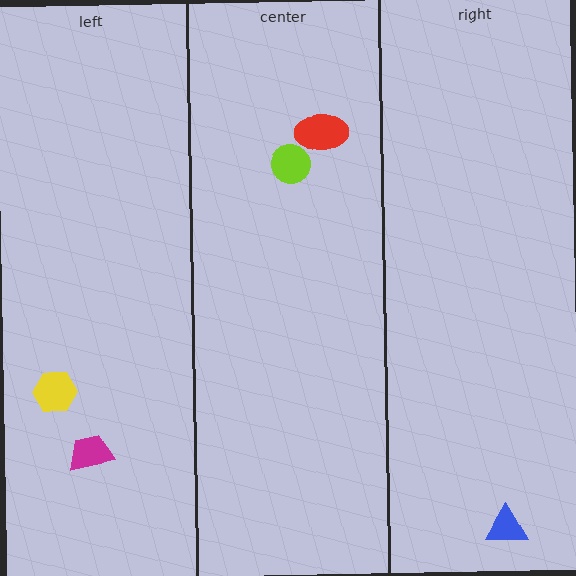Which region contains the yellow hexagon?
The left region.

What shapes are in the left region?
The magenta trapezoid, the yellow hexagon.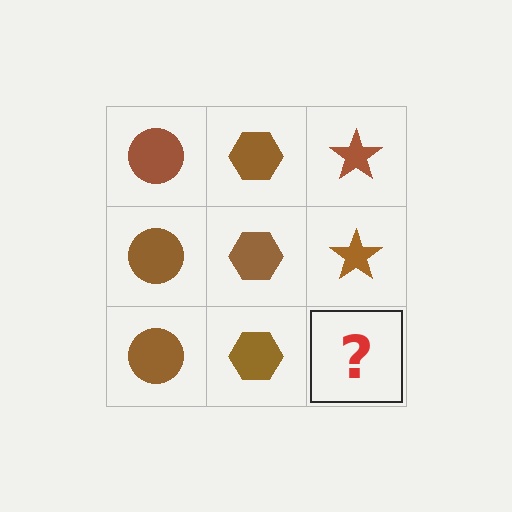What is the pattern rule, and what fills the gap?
The rule is that each column has a consistent shape. The gap should be filled with a brown star.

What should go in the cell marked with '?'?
The missing cell should contain a brown star.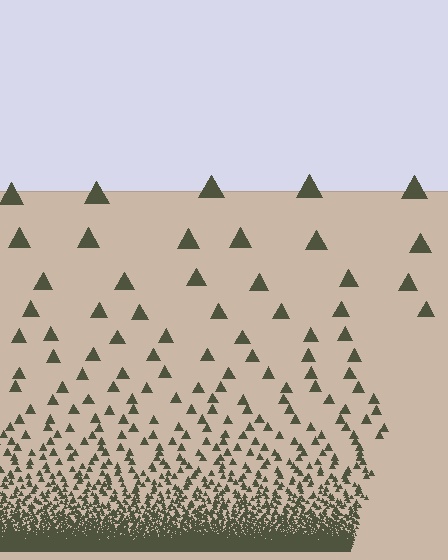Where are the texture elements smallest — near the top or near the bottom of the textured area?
Near the bottom.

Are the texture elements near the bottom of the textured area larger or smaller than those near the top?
Smaller. The gradient is inverted — elements near the bottom are smaller and denser.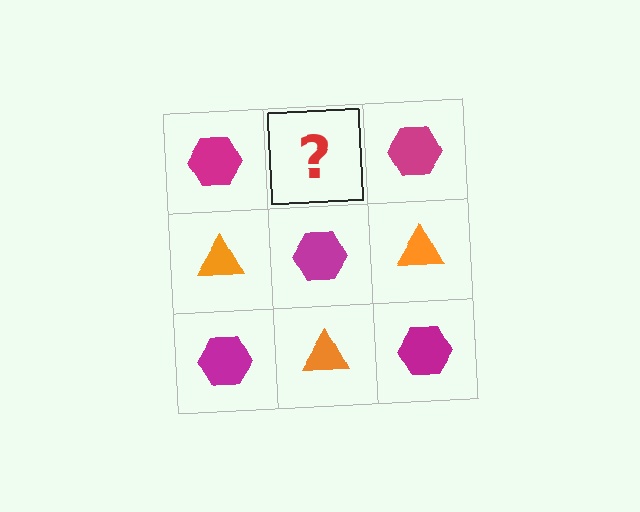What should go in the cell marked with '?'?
The missing cell should contain an orange triangle.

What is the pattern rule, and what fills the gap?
The rule is that it alternates magenta hexagon and orange triangle in a checkerboard pattern. The gap should be filled with an orange triangle.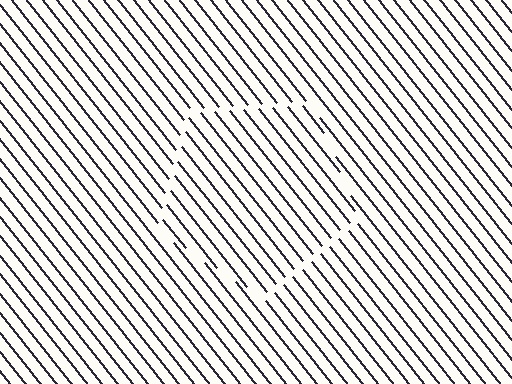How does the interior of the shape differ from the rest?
The interior of the shape contains the same grating, shifted by half a period — the contour is defined by the phase discontinuity where line-ends from the inner and outer gratings abut.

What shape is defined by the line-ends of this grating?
An illusory pentagon. The interior of the shape contains the same grating, shifted by half a period — the contour is defined by the phase discontinuity where line-ends from the inner and outer gratings abut.